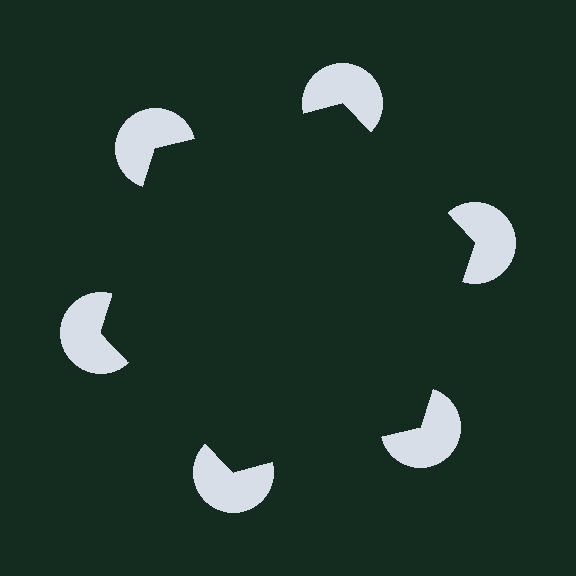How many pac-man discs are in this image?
There are 6 — one at each vertex of the illusory hexagon.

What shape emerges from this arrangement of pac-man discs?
An illusory hexagon — its edges are inferred from the aligned wedge cuts in the pac-man discs, not physically drawn.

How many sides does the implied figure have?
6 sides.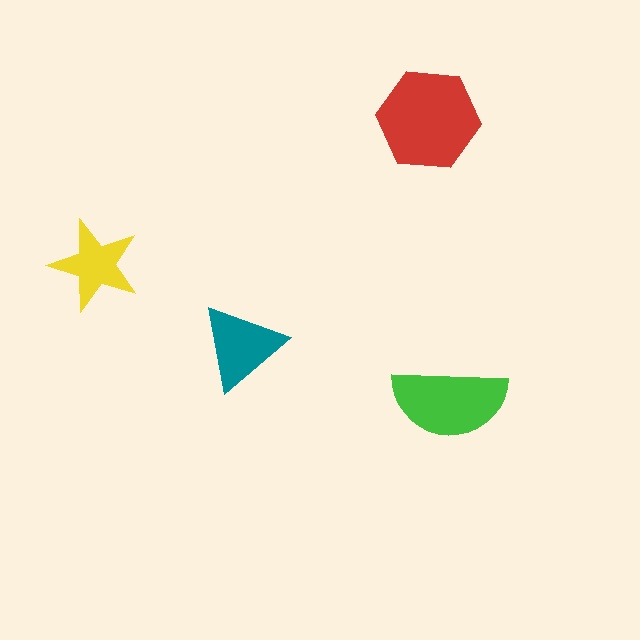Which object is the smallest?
The yellow star.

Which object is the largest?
The red hexagon.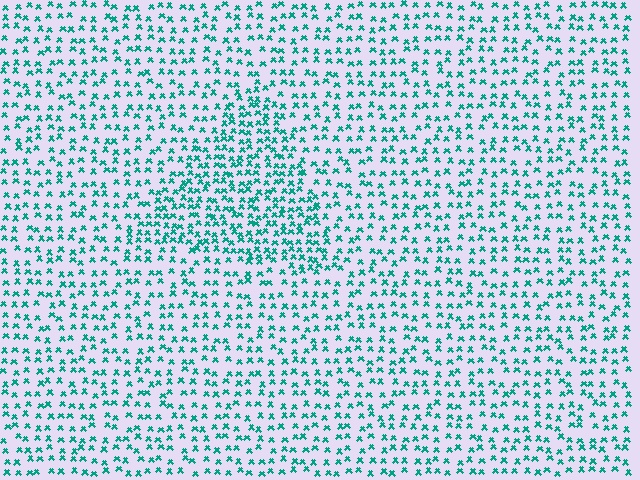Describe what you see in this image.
The image contains small teal elements arranged at two different densities. A triangle-shaped region is visible where the elements are more densely packed than the surrounding area.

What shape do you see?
I see a triangle.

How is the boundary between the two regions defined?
The boundary is defined by a change in element density (approximately 1.7x ratio). All elements are the same color, size, and shape.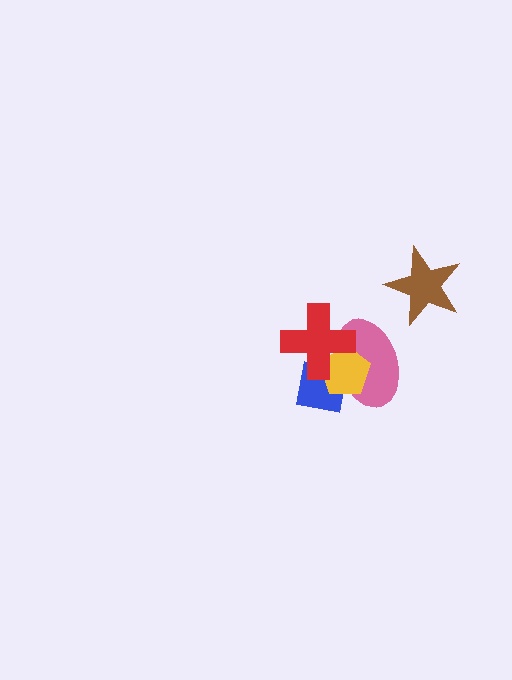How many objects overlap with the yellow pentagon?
3 objects overlap with the yellow pentagon.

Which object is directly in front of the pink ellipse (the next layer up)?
The yellow pentagon is directly in front of the pink ellipse.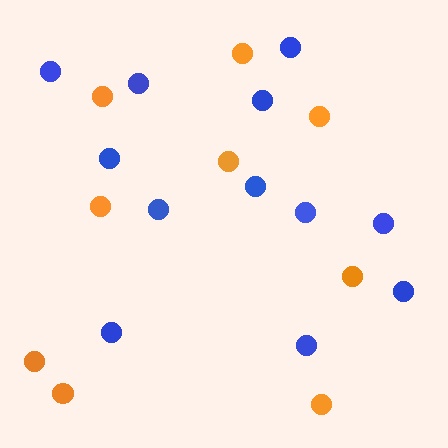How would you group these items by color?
There are 2 groups: one group of blue circles (12) and one group of orange circles (9).